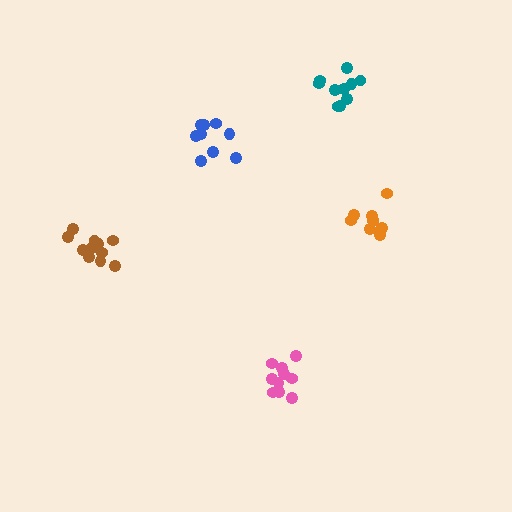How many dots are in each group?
Group 1: 11 dots, Group 2: 9 dots, Group 3: 10 dots, Group 4: 10 dots, Group 5: 9 dots (49 total).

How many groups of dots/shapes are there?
There are 5 groups.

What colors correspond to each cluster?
The clusters are colored: brown, orange, pink, teal, blue.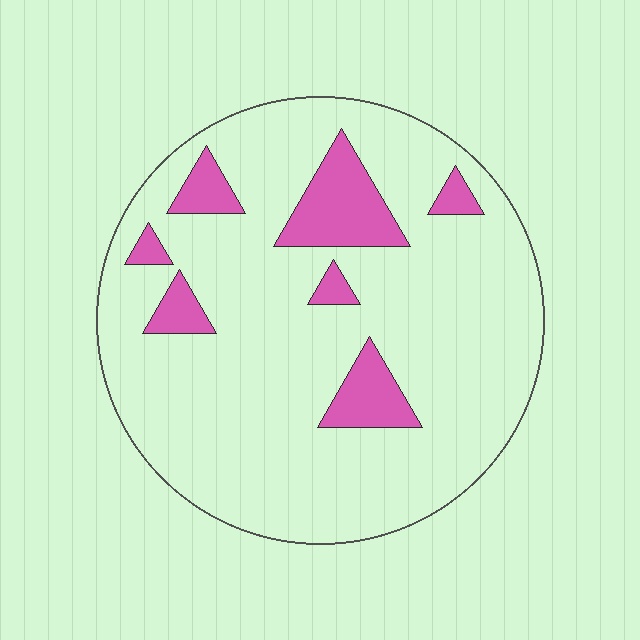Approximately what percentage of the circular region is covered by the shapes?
Approximately 15%.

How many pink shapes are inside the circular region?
7.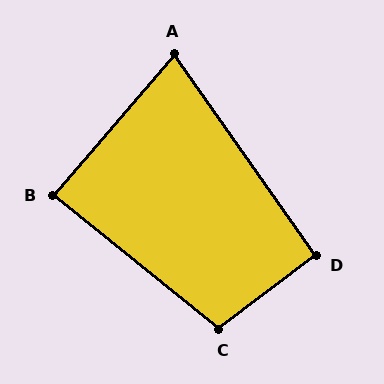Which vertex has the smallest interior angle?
A, at approximately 76 degrees.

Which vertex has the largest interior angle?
C, at approximately 104 degrees.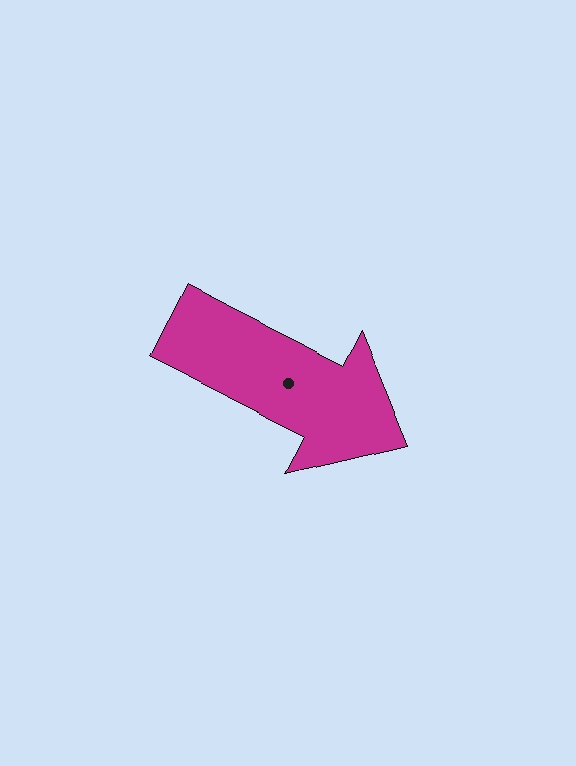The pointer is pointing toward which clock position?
Roughly 4 o'clock.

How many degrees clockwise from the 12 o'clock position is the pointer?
Approximately 117 degrees.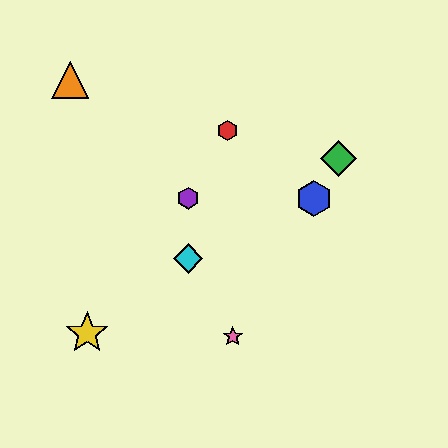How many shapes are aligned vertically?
2 shapes (the purple hexagon, the cyan diamond) are aligned vertically.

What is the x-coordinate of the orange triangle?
The orange triangle is at x≈70.